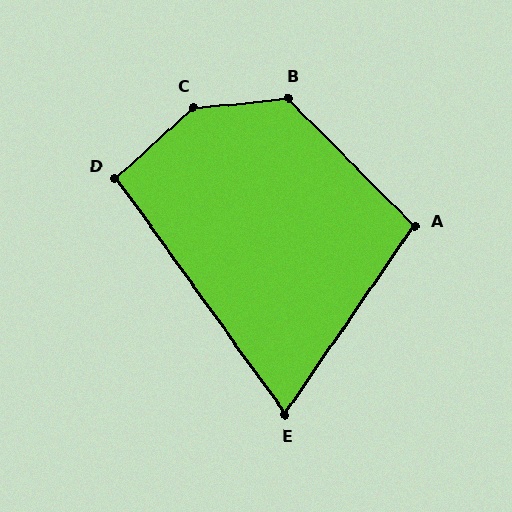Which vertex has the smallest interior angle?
E, at approximately 70 degrees.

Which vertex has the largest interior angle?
C, at approximately 144 degrees.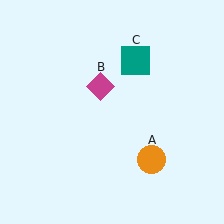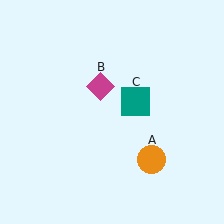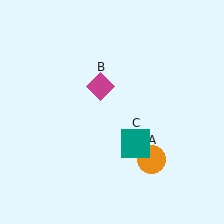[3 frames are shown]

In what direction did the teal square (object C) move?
The teal square (object C) moved down.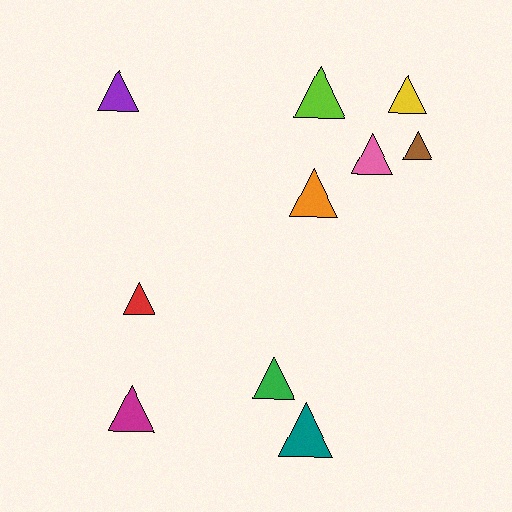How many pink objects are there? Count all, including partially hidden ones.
There is 1 pink object.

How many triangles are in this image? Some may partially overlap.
There are 10 triangles.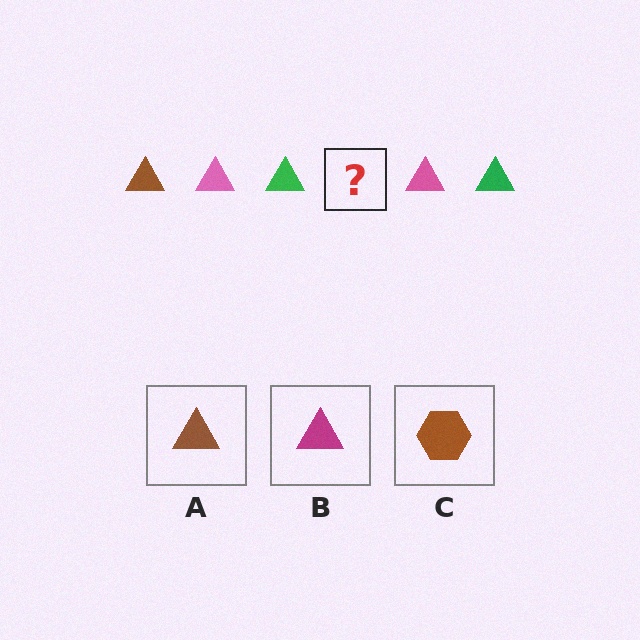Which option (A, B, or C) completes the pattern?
A.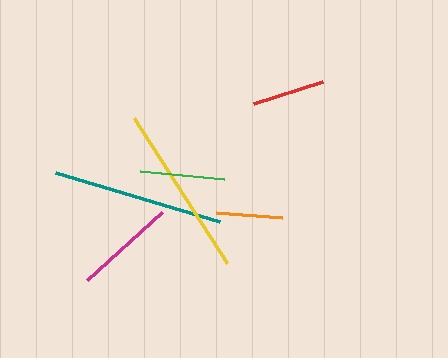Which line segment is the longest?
The yellow line is the longest at approximately 172 pixels.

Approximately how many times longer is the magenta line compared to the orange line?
The magenta line is approximately 1.5 times the length of the orange line.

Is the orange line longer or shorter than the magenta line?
The magenta line is longer than the orange line.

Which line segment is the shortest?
The orange line is the shortest at approximately 66 pixels.